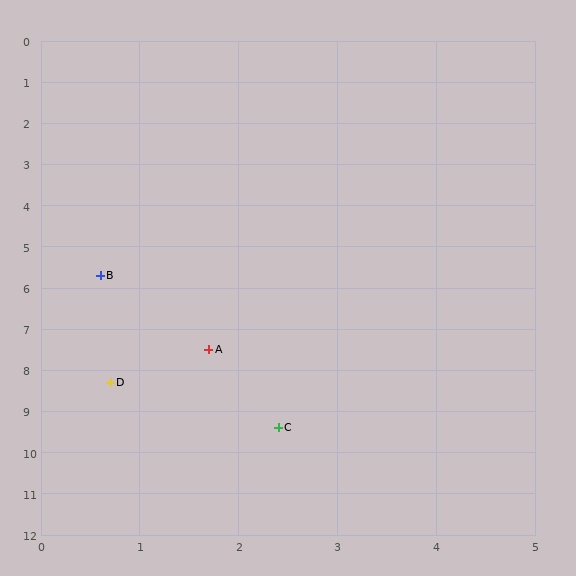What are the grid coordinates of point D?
Point D is at approximately (0.7, 8.3).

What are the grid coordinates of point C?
Point C is at approximately (2.4, 9.4).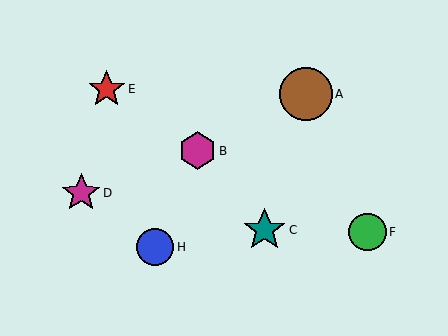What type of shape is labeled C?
Shape C is a teal star.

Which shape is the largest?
The brown circle (labeled A) is the largest.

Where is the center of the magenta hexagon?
The center of the magenta hexagon is at (197, 151).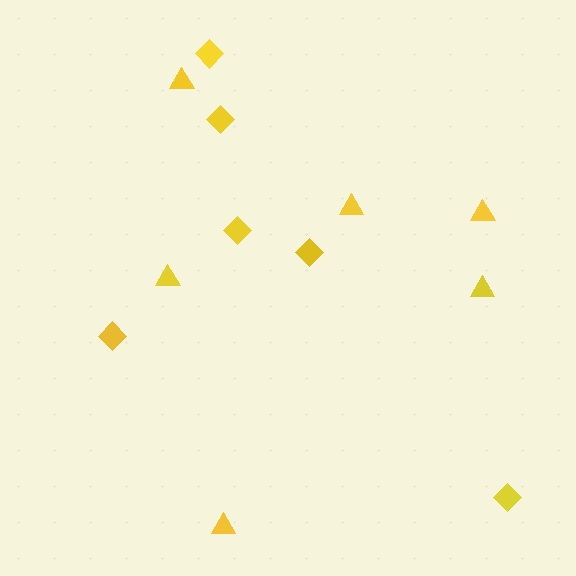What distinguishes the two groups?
There are 2 groups: one group of triangles (6) and one group of diamonds (6).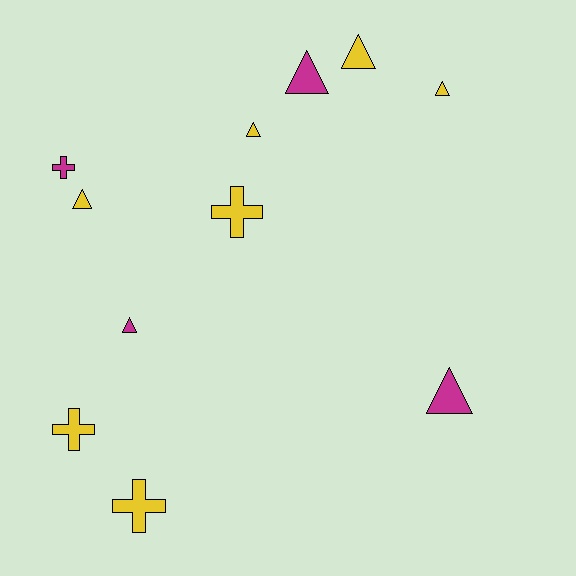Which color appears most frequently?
Yellow, with 7 objects.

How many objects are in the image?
There are 11 objects.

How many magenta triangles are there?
There are 3 magenta triangles.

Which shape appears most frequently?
Triangle, with 7 objects.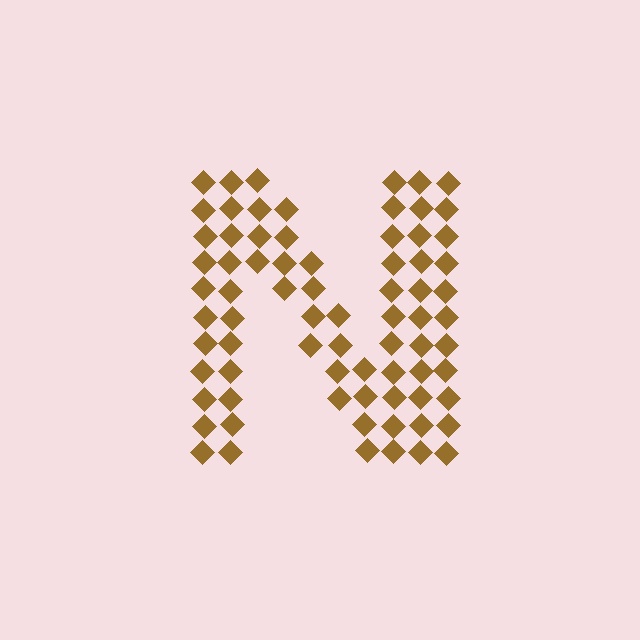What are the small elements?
The small elements are diamonds.